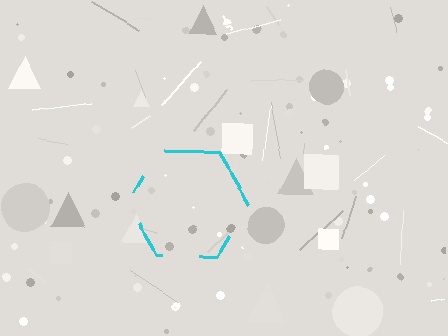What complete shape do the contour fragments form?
The contour fragments form a hexagon.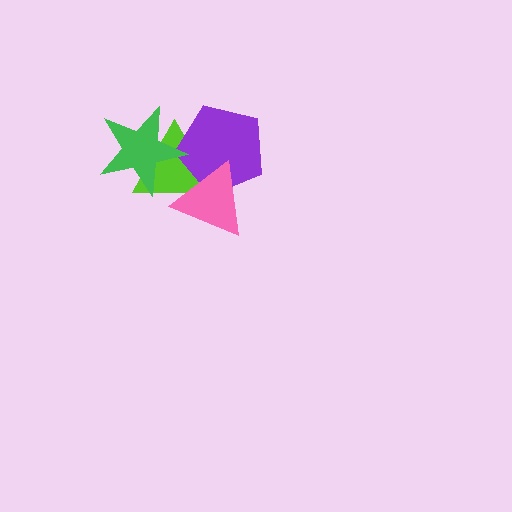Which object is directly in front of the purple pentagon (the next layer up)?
The pink triangle is directly in front of the purple pentagon.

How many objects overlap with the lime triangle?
3 objects overlap with the lime triangle.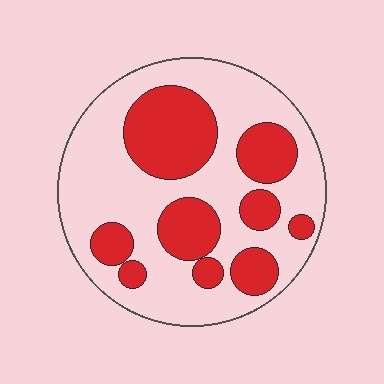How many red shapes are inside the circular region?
9.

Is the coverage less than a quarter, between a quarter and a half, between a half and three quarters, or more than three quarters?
Between a quarter and a half.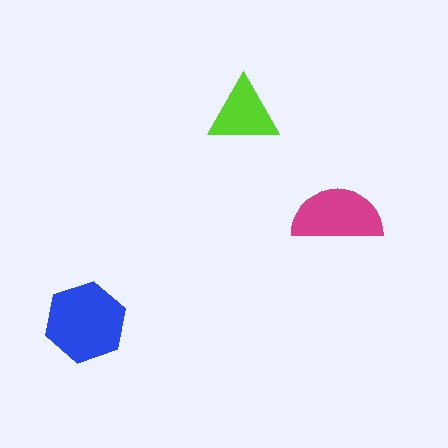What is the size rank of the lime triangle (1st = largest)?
3rd.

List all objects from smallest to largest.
The lime triangle, the magenta semicircle, the blue hexagon.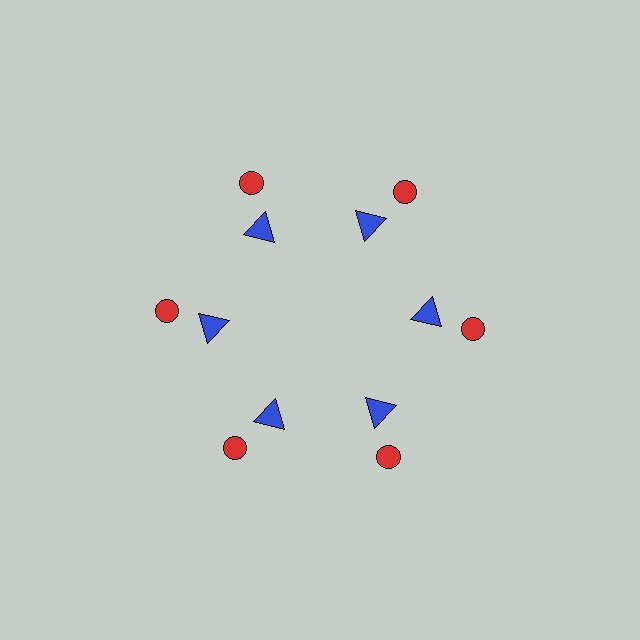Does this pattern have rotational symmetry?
Yes, this pattern has 6-fold rotational symmetry. It looks the same after rotating 60 degrees around the center.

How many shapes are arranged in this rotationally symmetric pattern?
There are 12 shapes, arranged in 6 groups of 2.